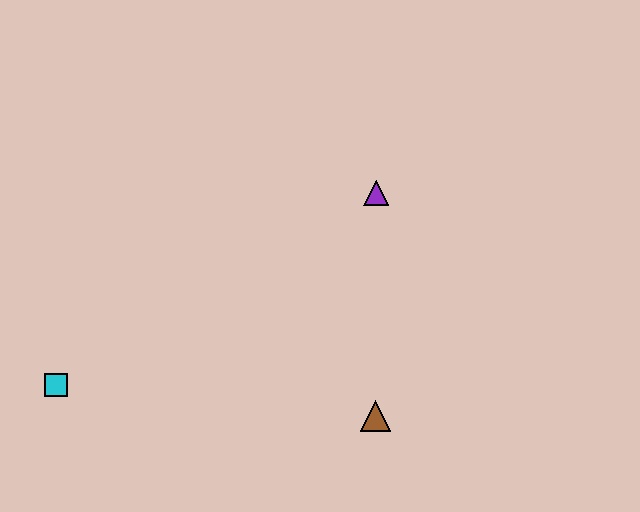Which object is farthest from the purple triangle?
The cyan square is farthest from the purple triangle.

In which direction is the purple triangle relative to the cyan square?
The purple triangle is to the right of the cyan square.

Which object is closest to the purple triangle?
The brown triangle is closest to the purple triangle.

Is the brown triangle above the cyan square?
No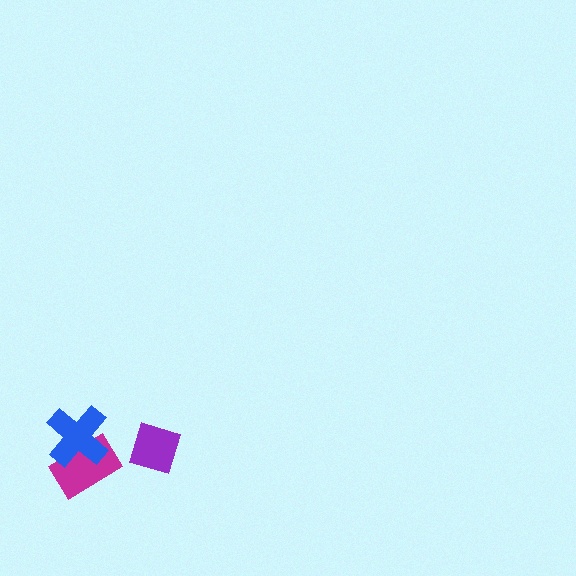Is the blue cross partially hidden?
No, no other shape covers it.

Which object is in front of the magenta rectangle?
The blue cross is in front of the magenta rectangle.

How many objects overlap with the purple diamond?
0 objects overlap with the purple diamond.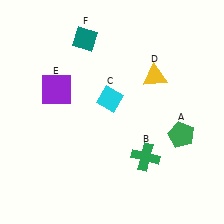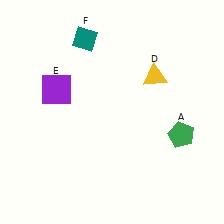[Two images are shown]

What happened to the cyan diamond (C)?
The cyan diamond (C) was removed in Image 2. It was in the top-left area of Image 1.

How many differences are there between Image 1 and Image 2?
There are 2 differences between the two images.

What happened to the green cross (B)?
The green cross (B) was removed in Image 2. It was in the bottom-right area of Image 1.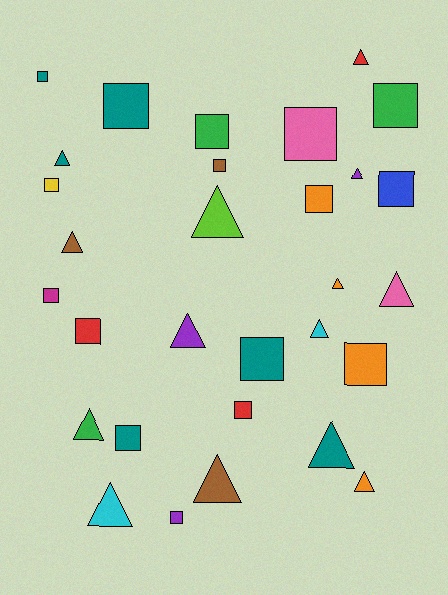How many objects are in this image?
There are 30 objects.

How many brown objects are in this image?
There are 3 brown objects.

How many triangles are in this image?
There are 14 triangles.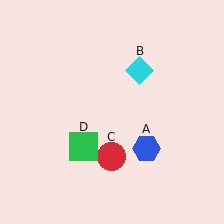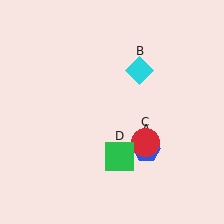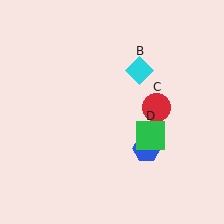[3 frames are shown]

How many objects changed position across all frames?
2 objects changed position: red circle (object C), green square (object D).